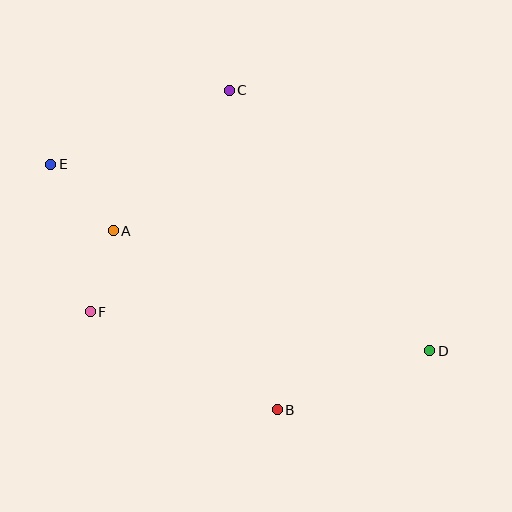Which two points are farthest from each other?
Points D and E are farthest from each other.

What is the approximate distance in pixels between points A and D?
The distance between A and D is approximately 338 pixels.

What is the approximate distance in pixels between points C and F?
The distance between C and F is approximately 261 pixels.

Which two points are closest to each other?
Points A and F are closest to each other.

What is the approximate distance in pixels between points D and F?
The distance between D and F is approximately 341 pixels.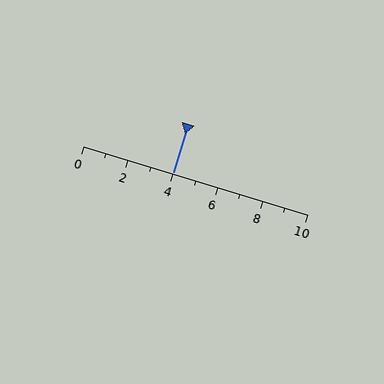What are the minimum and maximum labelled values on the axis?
The axis runs from 0 to 10.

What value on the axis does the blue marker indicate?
The marker indicates approximately 4.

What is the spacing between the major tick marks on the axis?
The major ticks are spaced 2 apart.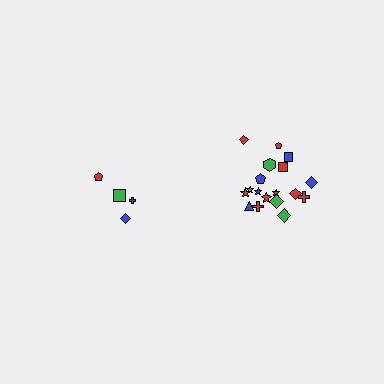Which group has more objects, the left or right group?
The right group.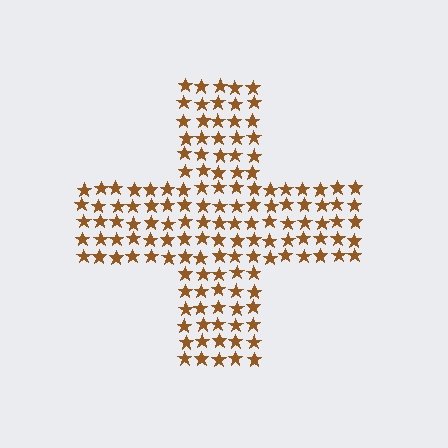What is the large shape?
The large shape is a cross.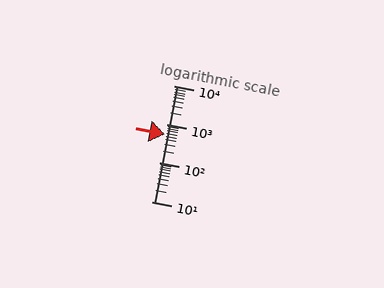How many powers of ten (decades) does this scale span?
The scale spans 3 decades, from 10 to 10000.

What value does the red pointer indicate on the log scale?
The pointer indicates approximately 560.